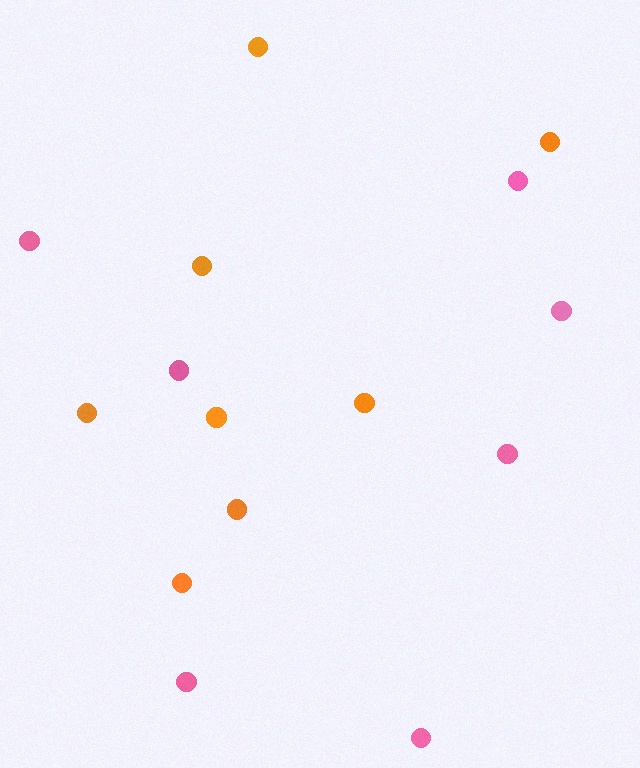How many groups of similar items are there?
There are 2 groups: one group of pink circles (7) and one group of orange circles (8).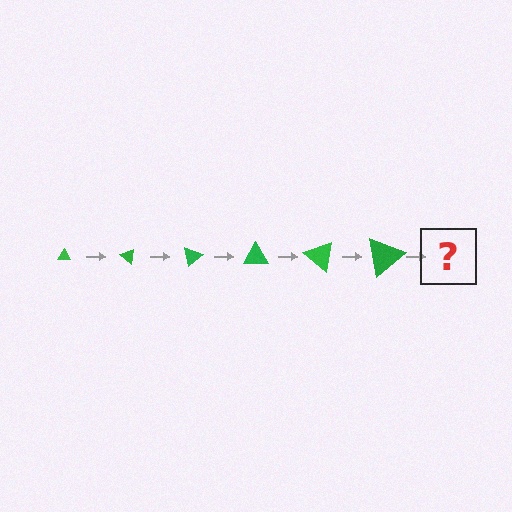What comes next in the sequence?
The next element should be a triangle, larger than the previous one and rotated 240 degrees from the start.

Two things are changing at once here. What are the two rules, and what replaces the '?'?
The two rules are that the triangle grows larger each step and it rotates 40 degrees each step. The '?' should be a triangle, larger than the previous one and rotated 240 degrees from the start.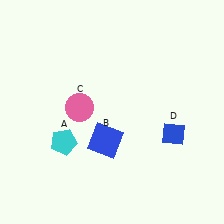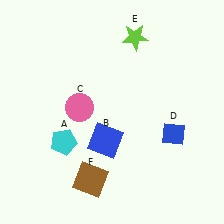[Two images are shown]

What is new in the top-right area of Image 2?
A lime star (E) was added in the top-right area of Image 2.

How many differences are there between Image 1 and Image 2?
There are 2 differences between the two images.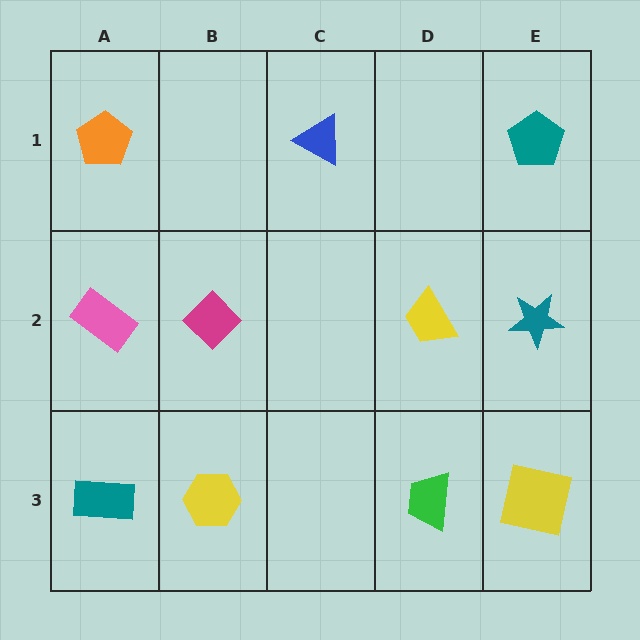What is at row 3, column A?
A teal rectangle.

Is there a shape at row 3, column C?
No, that cell is empty.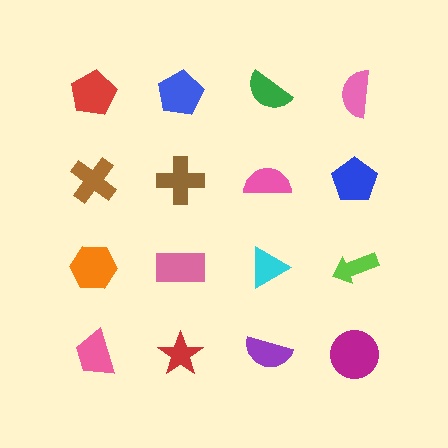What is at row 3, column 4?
A lime arrow.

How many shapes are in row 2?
4 shapes.